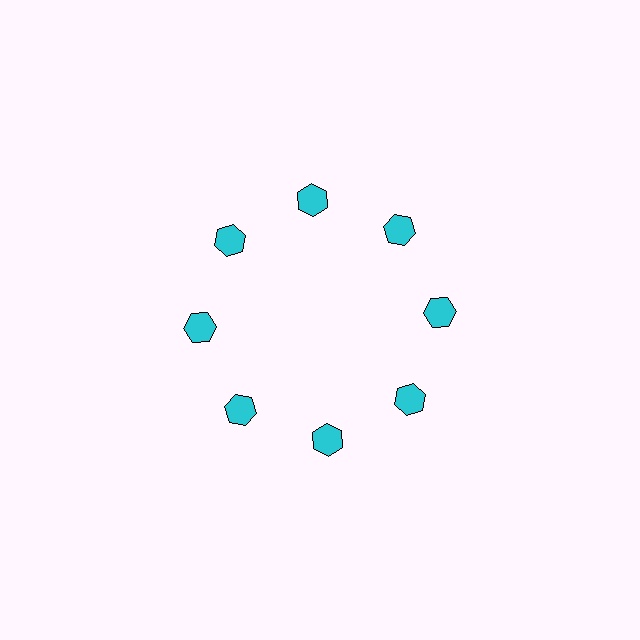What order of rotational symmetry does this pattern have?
This pattern has 8-fold rotational symmetry.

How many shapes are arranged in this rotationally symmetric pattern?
There are 8 shapes, arranged in 8 groups of 1.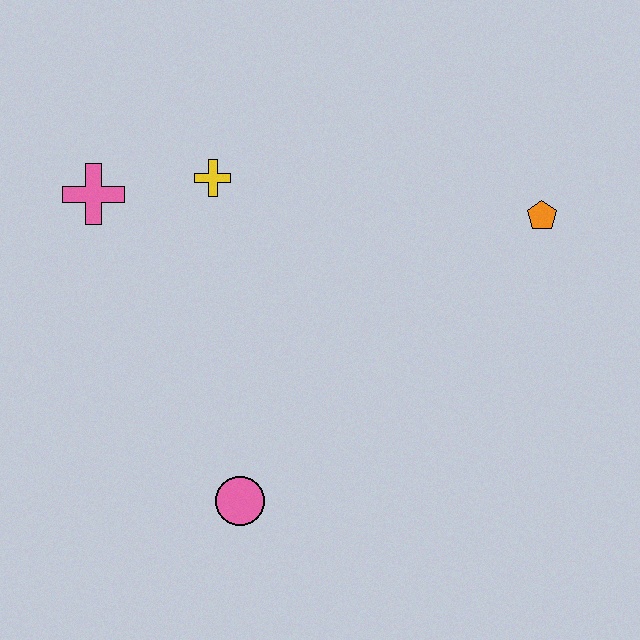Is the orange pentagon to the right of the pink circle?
Yes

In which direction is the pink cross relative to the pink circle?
The pink cross is above the pink circle.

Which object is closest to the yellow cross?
The pink cross is closest to the yellow cross.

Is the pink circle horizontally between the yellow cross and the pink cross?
No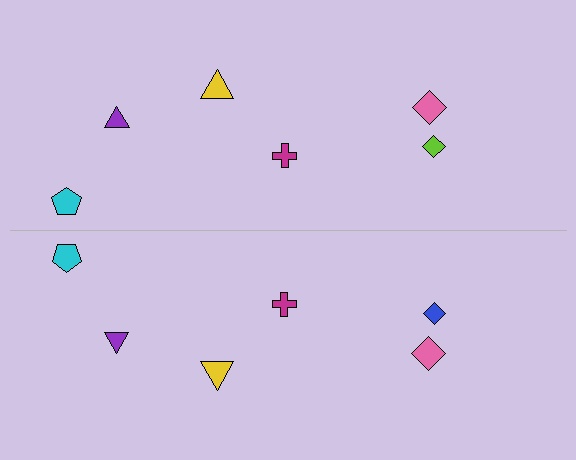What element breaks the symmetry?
The blue diamond on the bottom side breaks the symmetry — its mirror counterpart is lime.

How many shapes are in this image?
There are 12 shapes in this image.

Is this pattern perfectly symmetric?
No, the pattern is not perfectly symmetric. The blue diamond on the bottom side breaks the symmetry — its mirror counterpart is lime.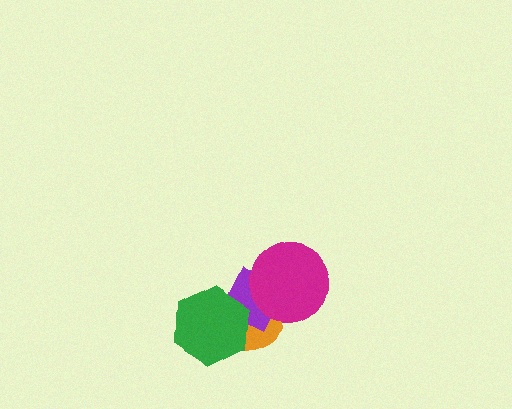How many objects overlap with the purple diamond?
3 objects overlap with the purple diamond.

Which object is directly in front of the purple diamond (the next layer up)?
The magenta circle is directly in front of the purple diamond.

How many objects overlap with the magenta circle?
2 objects overlap with the magenta circle.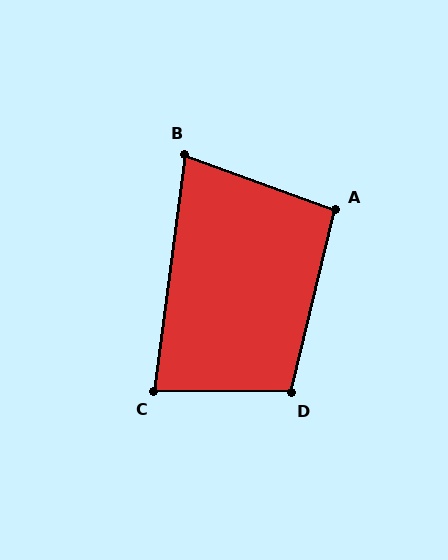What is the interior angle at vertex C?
Approximately 83 degrees (acute).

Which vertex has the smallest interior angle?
B, at approximately 77 degrees.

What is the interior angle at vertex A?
Approximately 97 degrees (obtuse).